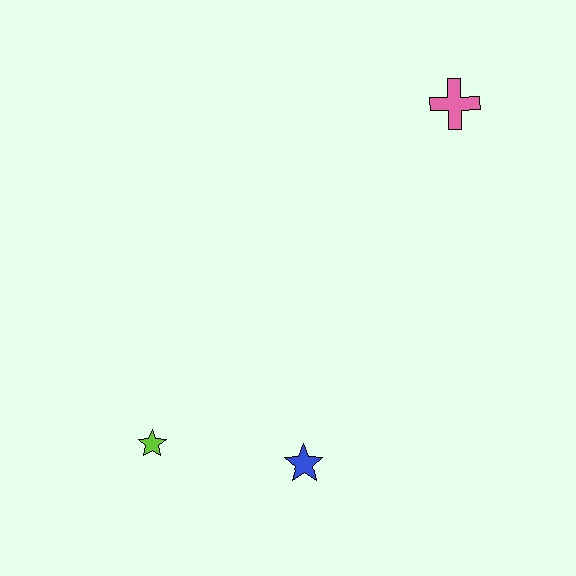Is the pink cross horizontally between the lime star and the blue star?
No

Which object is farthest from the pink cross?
The lime star is farthest from the pink cross.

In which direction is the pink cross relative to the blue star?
The pink cross is above the blue star.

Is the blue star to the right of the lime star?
Yes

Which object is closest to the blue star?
The lime star is closest to the blue star.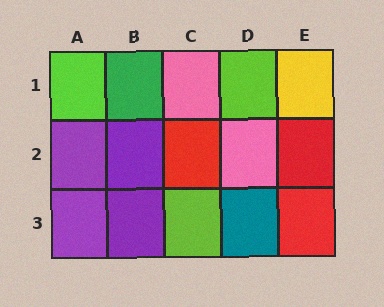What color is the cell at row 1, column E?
Yellow.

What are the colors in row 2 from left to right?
Purple, purple, red, pink, red.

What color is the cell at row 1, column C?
Pink.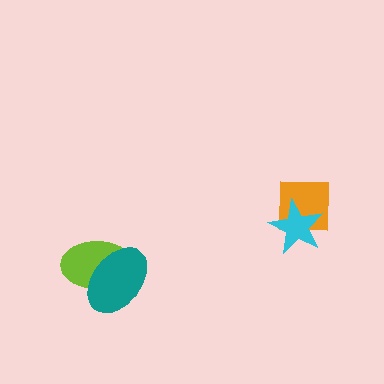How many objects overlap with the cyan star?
1 object overlaps with the cyan star.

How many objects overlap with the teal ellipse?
1 object overlaps with the teal ellipse.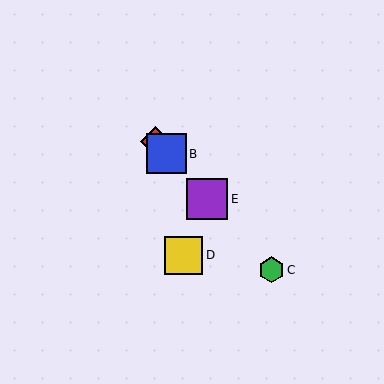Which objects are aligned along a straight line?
Objects A, B, C, E are aligned along a straight line.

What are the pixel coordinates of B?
Object B is at (167, 154).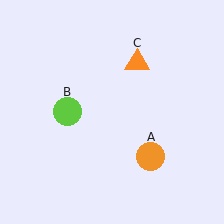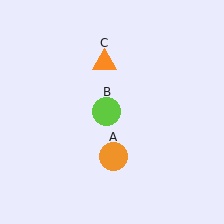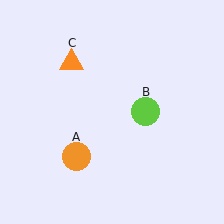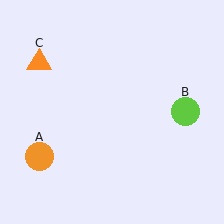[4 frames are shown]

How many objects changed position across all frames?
3 objects changed position: orange circle (object A), lime circle (object B), orange triangle (object C).